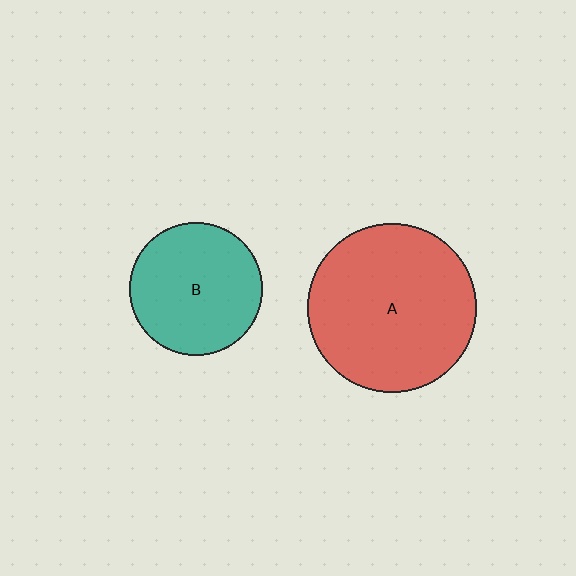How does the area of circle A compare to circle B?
Approximately 1.6 times.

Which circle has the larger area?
Circle A (red).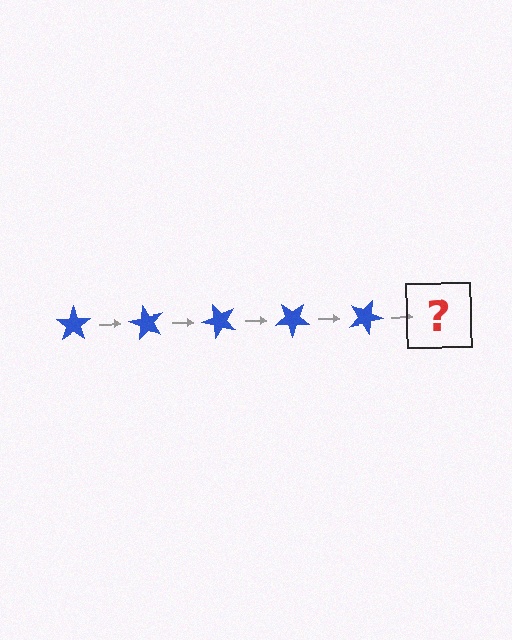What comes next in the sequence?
The next element should be a blue star rotated 300 degrees.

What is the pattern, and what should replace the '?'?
The pattern is that the star rotates 60 degrees each step. The '?' should be a blue star rotated 300 degrees.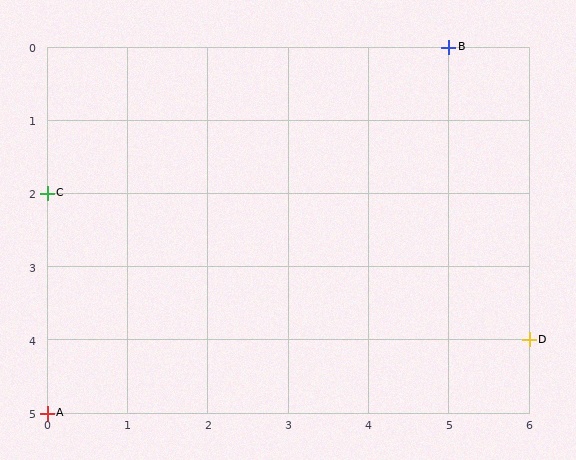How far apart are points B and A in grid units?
Points B and A are 5 columns and 5 rows apart (about 7.1 grid units diagonally).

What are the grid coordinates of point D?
Point D is at grid coordinates (6, 4).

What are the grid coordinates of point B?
Point B is at grid coordinates (5, 0).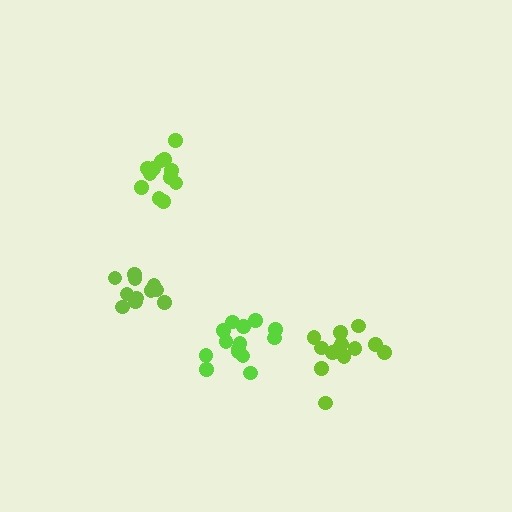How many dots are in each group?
Group 1: 14 dots, Group 2: 13 dots, Group 3: 12 dots, Group 4: 11 dots (50 total).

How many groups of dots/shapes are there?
There are 4 groups.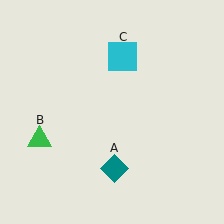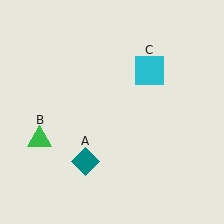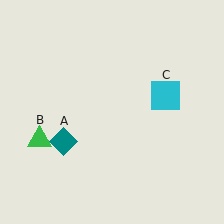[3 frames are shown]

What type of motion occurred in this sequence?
The teal diamond (object A), cyan square (object C) rotated clockwise around the center of the scene.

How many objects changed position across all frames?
2 objects changed position: teal diamond (object A), cyan square (object C).